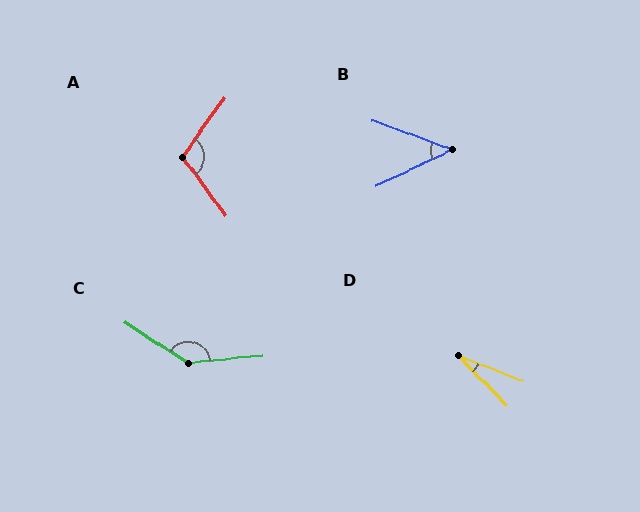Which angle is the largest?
C, at approximately 141 degrees.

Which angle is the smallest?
D, at approximately 24 degrees.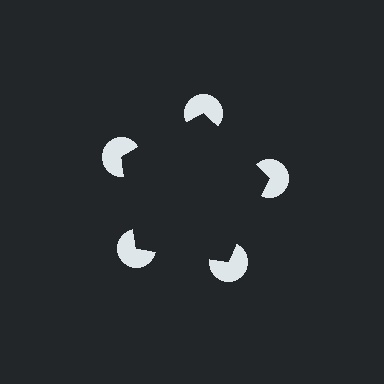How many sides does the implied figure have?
5 sides.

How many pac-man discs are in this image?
There are 5 — one at each vertex of the illusory pentagon.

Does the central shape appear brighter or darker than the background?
It typically appears slightly darker than the background, even though no actual brightness change is drawn.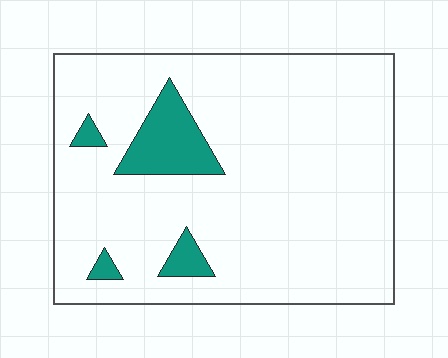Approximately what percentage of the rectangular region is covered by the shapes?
Approximately 10%.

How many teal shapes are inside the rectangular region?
4.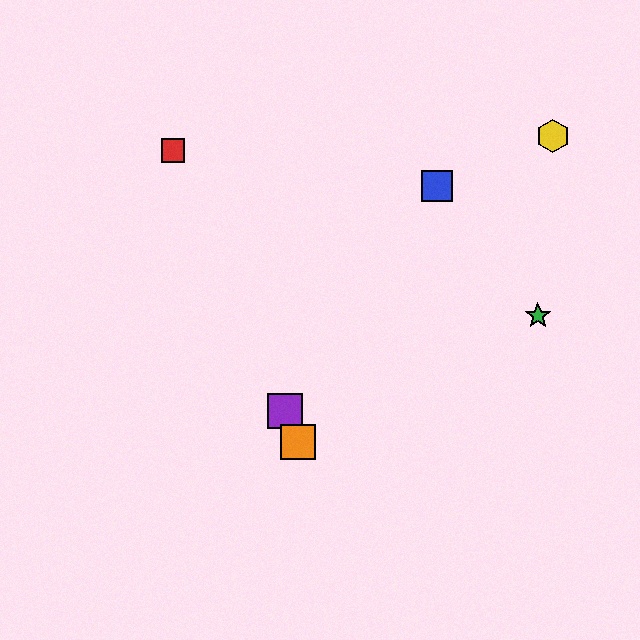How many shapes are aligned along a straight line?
3 shapes (the red square, the purple square, the orange square) are aligned along a straight line.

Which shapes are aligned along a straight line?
The red square, the purple square, the orange square are aligned along a straight line.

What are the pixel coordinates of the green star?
The green star is at (538, 316).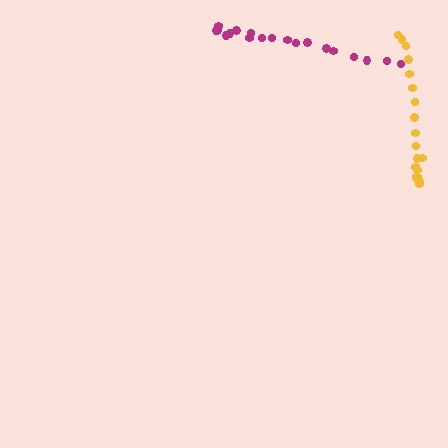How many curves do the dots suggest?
There are 2 distinct paths.